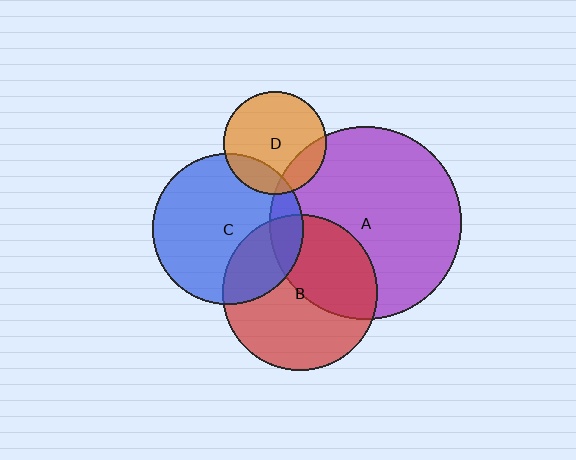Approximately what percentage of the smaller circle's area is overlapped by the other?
Approximately 20%.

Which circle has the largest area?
Circle A (purple).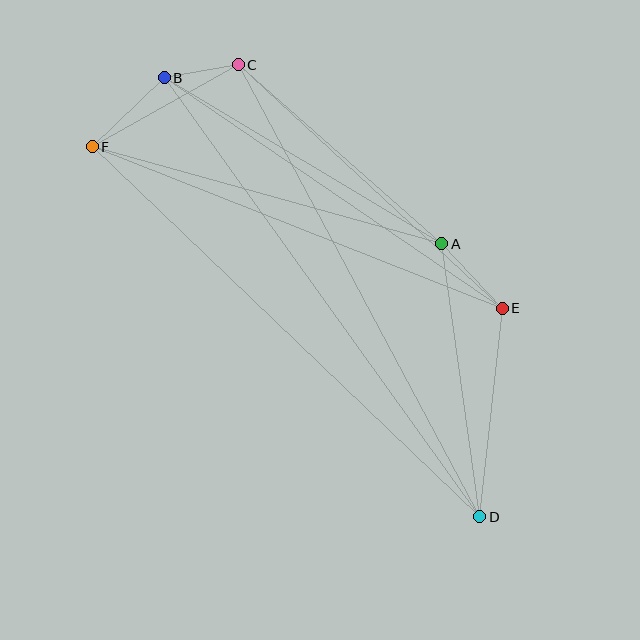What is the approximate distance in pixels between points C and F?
The distance between C and F is approximately 168 pixels.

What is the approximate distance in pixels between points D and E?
The distance between D and E is approximately 210 pixels.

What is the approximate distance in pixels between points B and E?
The distance between B and E is approximately 409 pixels.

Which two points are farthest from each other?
Points B and D are farthest from each other.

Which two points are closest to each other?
Points B and C are closest to each other.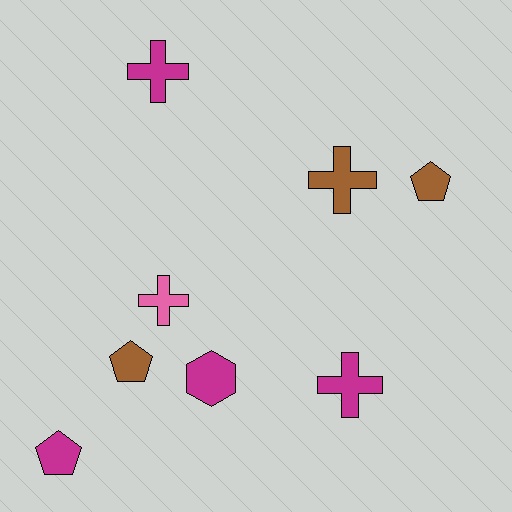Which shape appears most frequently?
Cross, with 4 objects.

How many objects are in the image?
There are 8 objects.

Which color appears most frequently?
Magenta, with 4 objects.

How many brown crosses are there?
There is 1 brown cross.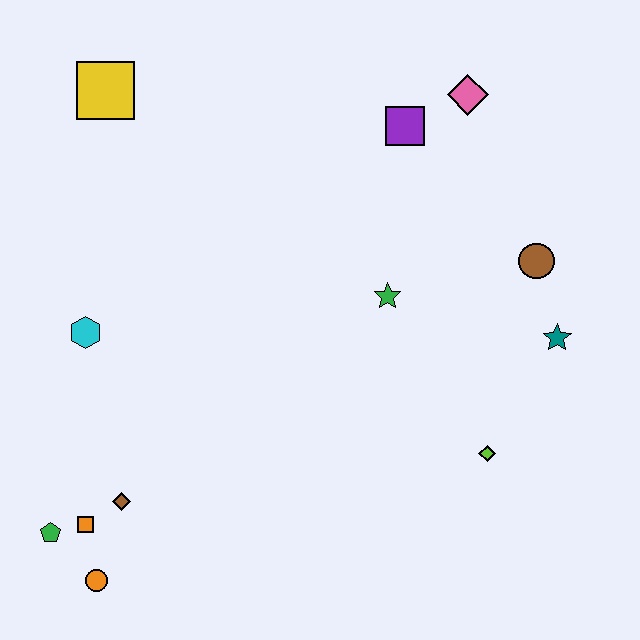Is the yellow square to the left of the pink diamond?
Yes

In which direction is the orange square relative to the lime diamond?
The orange square is to the left of the lime diamond.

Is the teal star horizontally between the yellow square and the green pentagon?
No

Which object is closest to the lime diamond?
The teal star is closest to the lime diamond.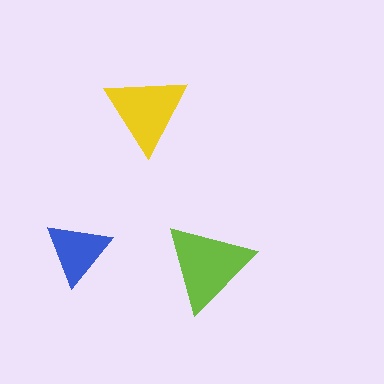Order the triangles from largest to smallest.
the lime one, the yellow one, the blue one.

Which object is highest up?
The yellow triangle is topmost.